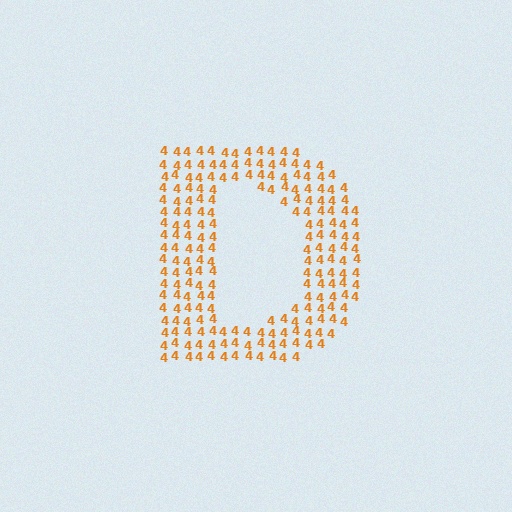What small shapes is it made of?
It is made of small digit 4's.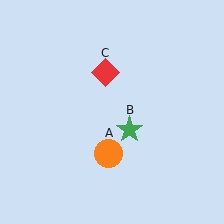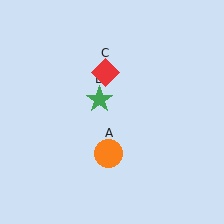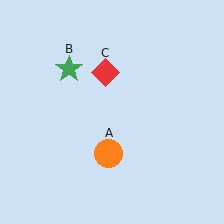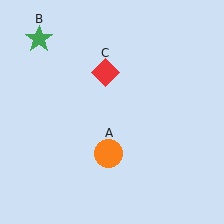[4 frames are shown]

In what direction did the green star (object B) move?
The green star (object B) moved up and to the left.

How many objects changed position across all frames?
1 object changed position: green star (object B).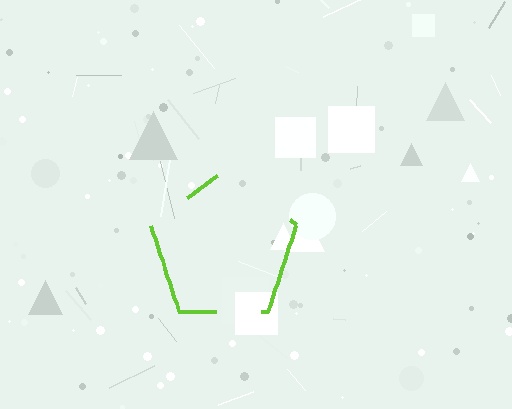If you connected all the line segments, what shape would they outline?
They would outline a pentagon.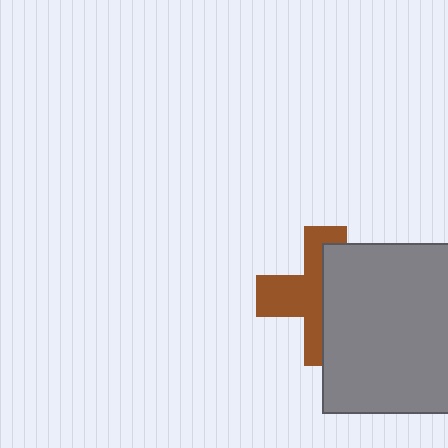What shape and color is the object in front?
The object in front is a gray square.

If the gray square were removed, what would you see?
You would see the complete brown cross.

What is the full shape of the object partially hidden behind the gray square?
The partially hidden object is a brown cross.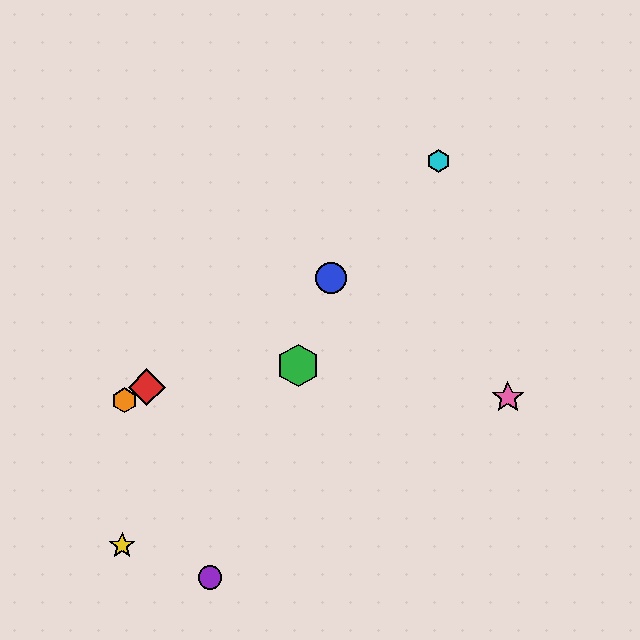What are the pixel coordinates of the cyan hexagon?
The cyan hexagon is at (438, 161).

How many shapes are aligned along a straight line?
3 shapes (the red diamond, the blue circle, the orange hexagon) are aligned along a straight line.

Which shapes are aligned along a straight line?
The red diamond, the blue circle, the orange hexagon are aligned along a straight line.